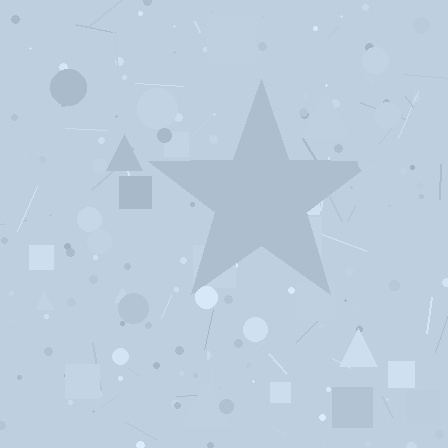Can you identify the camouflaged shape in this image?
The camouflaged shape is a star.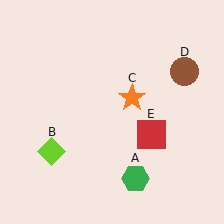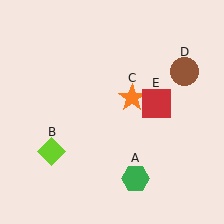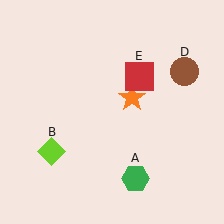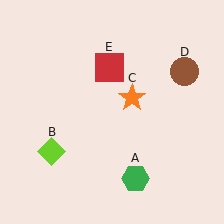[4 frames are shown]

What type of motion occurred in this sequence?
The red square (object E) rotated counterclockwise around the center of the scene.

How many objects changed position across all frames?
1 object changed position: red square (object E).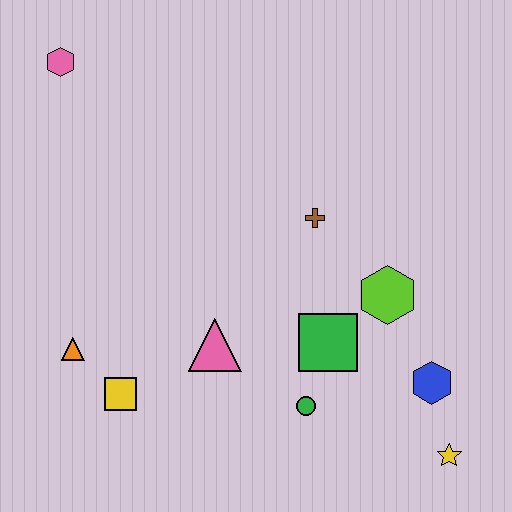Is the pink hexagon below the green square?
No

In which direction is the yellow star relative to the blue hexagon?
The yellow star is below the blue hexagon.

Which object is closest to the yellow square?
The orange triangle is closest to the yellow square.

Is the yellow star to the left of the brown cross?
No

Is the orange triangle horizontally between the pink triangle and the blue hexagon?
No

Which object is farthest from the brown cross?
The pink hexagon is farthest from the brown cross.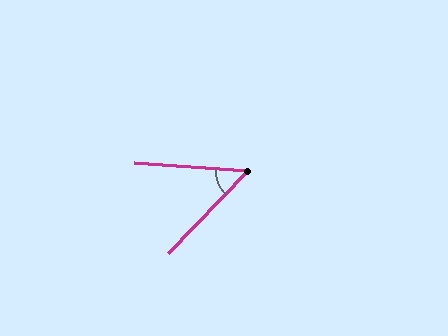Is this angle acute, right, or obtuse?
It is acute.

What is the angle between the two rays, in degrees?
Approximately 50 degrees.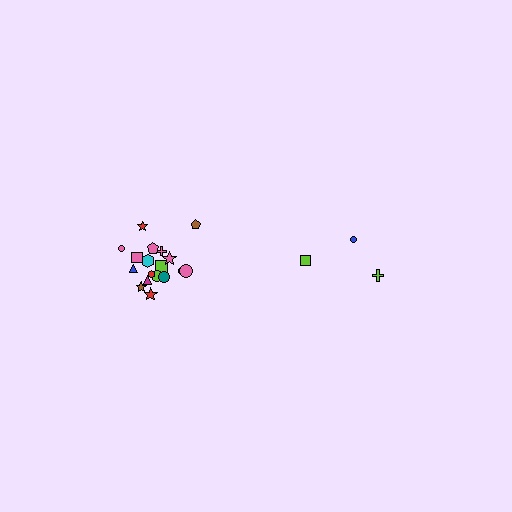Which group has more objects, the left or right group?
The left group.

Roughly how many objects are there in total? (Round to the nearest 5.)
Roughly 20 objects in total.